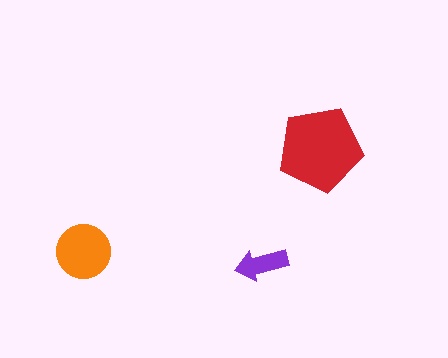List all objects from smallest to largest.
The purple arrow, the orange circle, the red pentagon.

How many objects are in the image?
There are 3 objects in the image.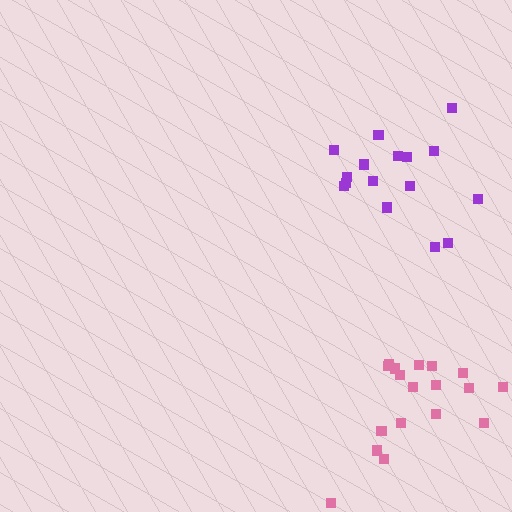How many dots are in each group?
Group 1: 16 dots, Group 2: 18 dots (34 total).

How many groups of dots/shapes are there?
There are 2 groups.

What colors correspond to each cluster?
The clusters are colored: purple, pink.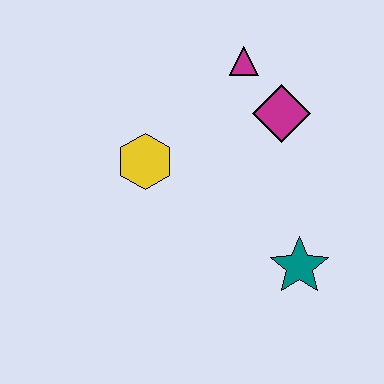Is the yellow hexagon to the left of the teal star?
Yes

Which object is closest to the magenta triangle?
The magenta diamond is closest to the magenta triangle.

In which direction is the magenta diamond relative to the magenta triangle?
The magenta diamond is below the magenta triangle.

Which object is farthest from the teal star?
The magenta triangle is farthest from the teal star.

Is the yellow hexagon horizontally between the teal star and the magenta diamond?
No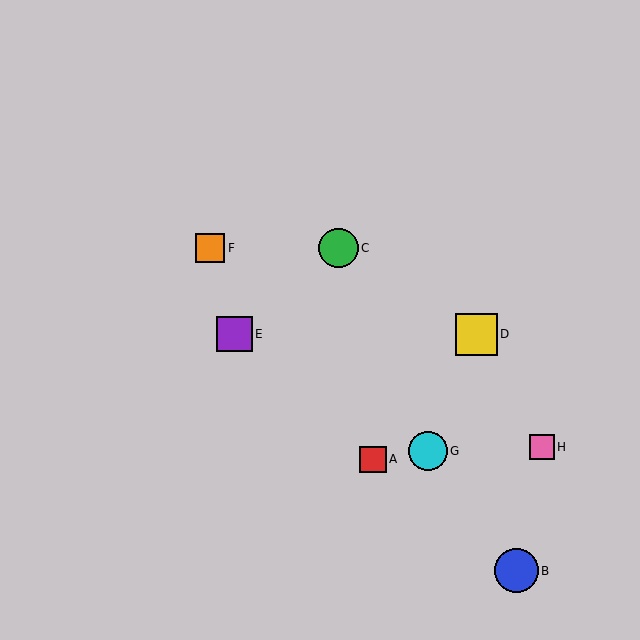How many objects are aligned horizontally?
2 objects (C, F) are aligned horizontally.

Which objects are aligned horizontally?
Objects C, F are aligned horizontally.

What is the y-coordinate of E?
Object E is at y≈334.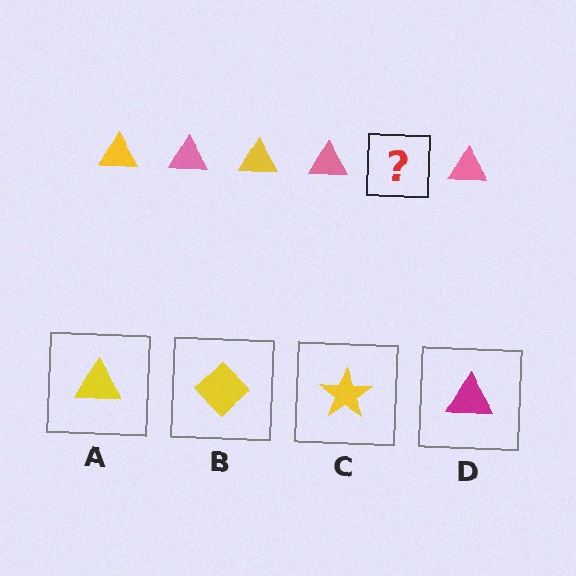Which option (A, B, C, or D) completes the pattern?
A.